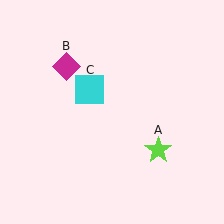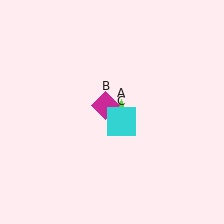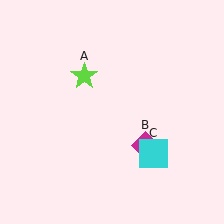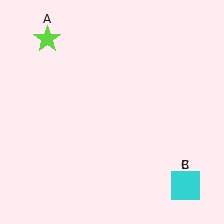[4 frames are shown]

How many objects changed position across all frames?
3 objects changed position: lime star (object A), magenta diamond (object B), cyan square (object C).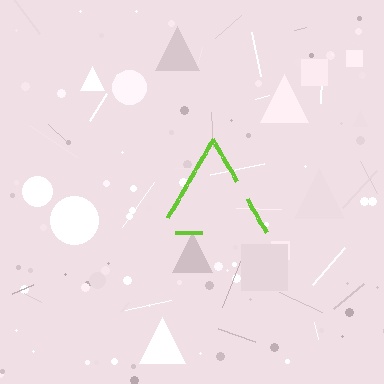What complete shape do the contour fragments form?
The contour fragments form a triangle.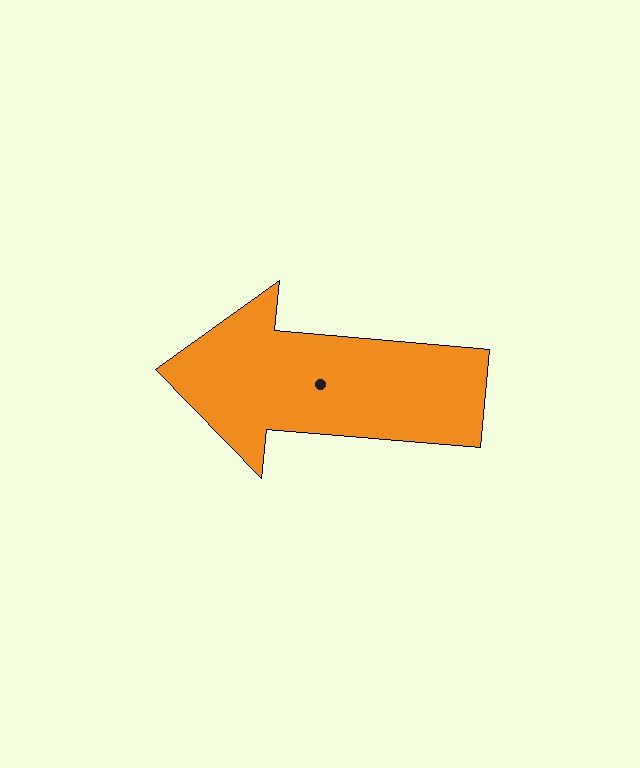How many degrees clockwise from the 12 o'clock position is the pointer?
Approximately 275 degrees.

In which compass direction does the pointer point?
West.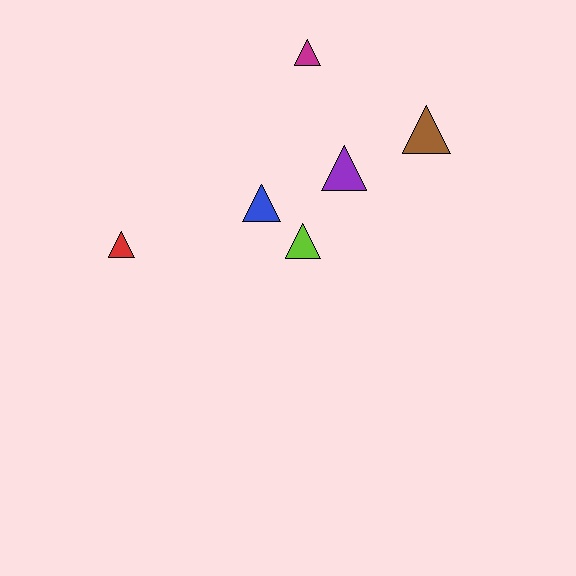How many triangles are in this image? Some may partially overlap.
There are 6 triangles.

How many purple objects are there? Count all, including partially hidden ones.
There is 1 purple object.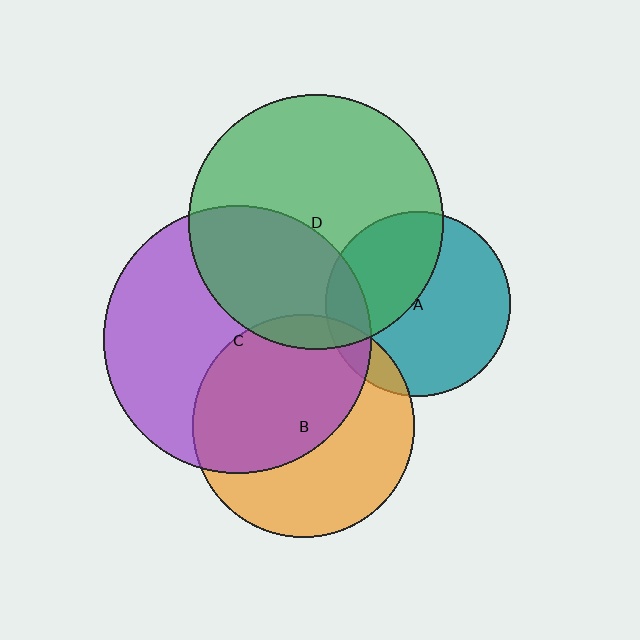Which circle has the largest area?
Circle C (purple).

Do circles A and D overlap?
Yes.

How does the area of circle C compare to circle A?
Approximately 2.1 times.